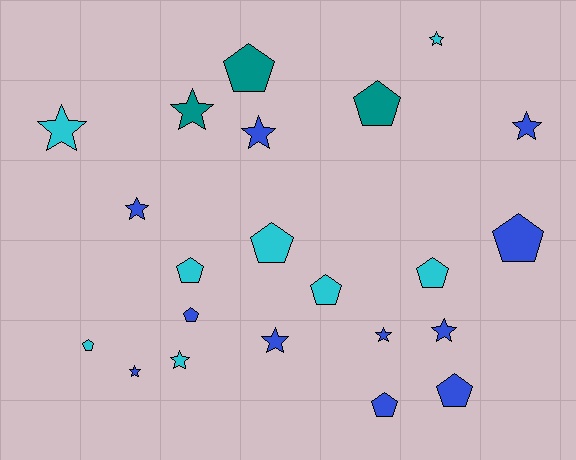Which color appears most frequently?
Blue, with 11 objects.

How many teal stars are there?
There is 1 teal star.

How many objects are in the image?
There are 22 objects.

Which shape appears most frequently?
Star, with 11 objects.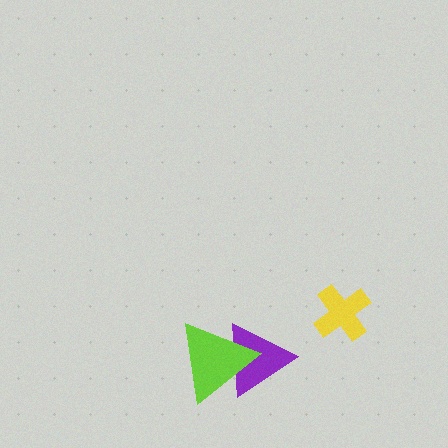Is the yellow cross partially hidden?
No, no other shape covers it.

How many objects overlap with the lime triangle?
1 object overlaps with the lime triangle.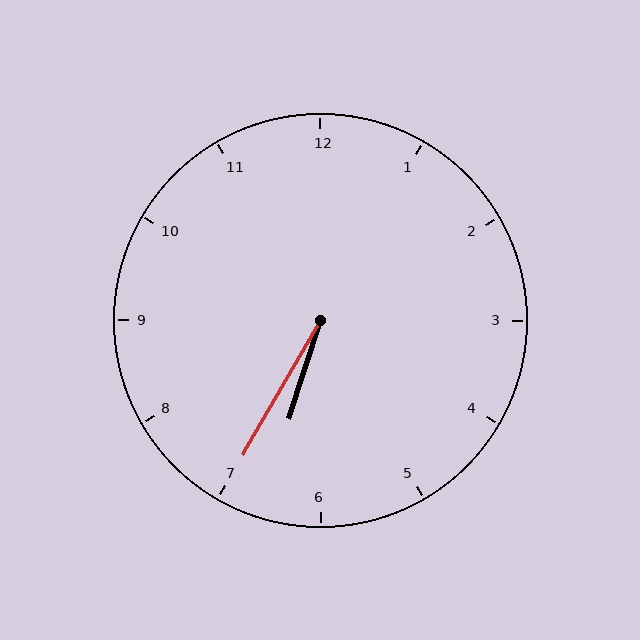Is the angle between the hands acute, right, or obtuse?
It is acute.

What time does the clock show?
6:35.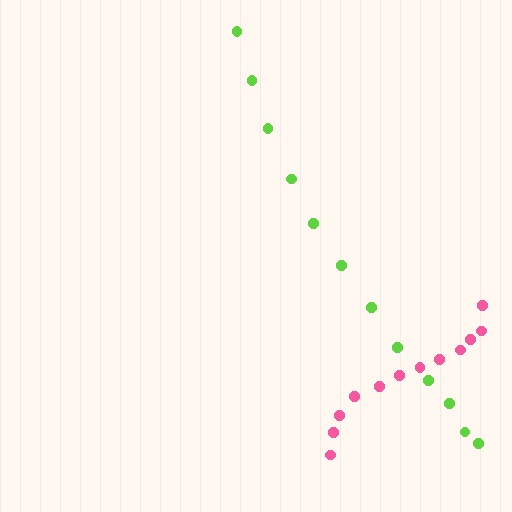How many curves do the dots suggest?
There are 2 distinct paths.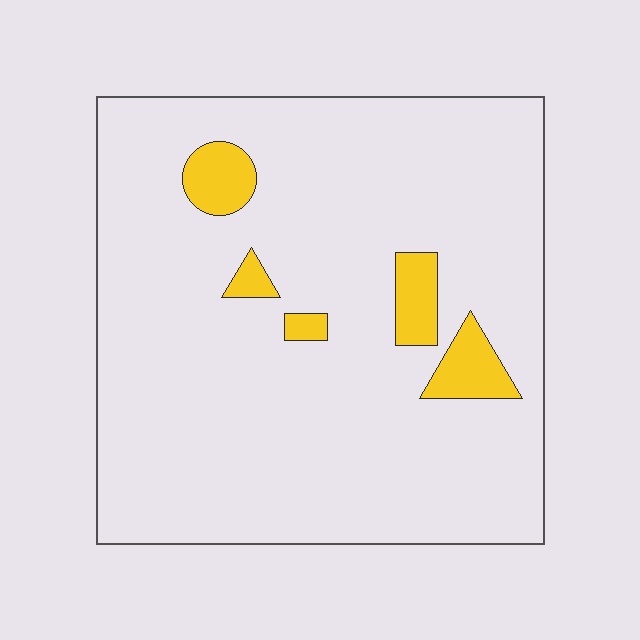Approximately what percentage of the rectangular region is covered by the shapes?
Approximately 10%.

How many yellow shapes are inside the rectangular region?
5.